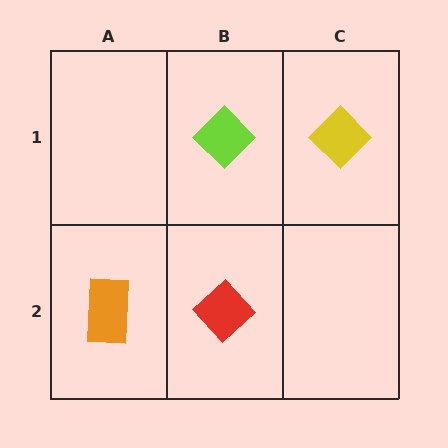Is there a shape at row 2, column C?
No, that cell is empty.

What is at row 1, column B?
A lime diamond.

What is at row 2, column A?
An orange rectangle.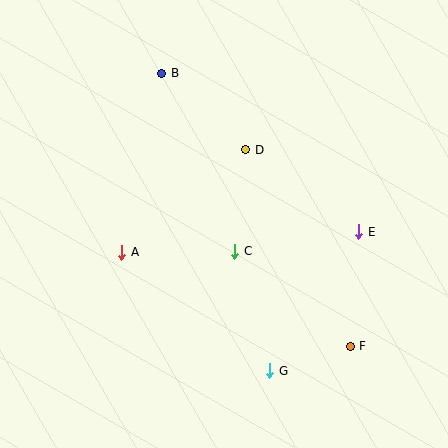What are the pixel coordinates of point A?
Point A is at (122, 252).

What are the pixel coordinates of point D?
Point D is at (246, 150).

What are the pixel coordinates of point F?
Point F is at (350, 346).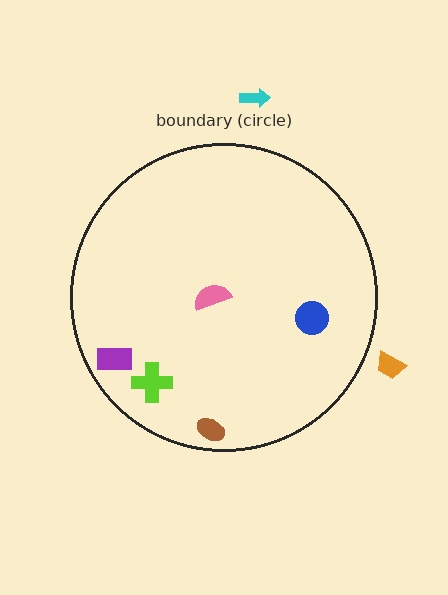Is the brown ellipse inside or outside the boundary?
Inside.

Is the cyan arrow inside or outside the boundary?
Outside.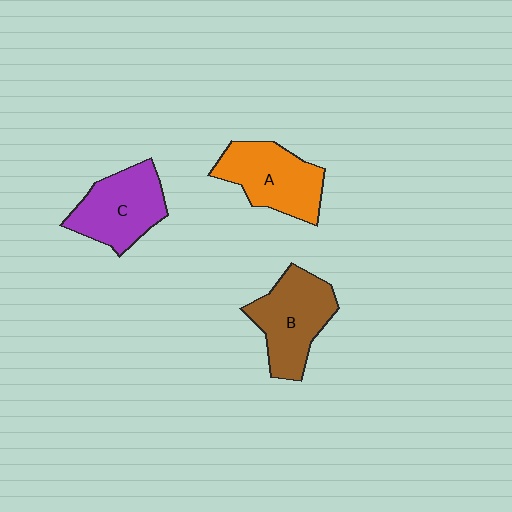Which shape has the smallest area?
Shape C (purple).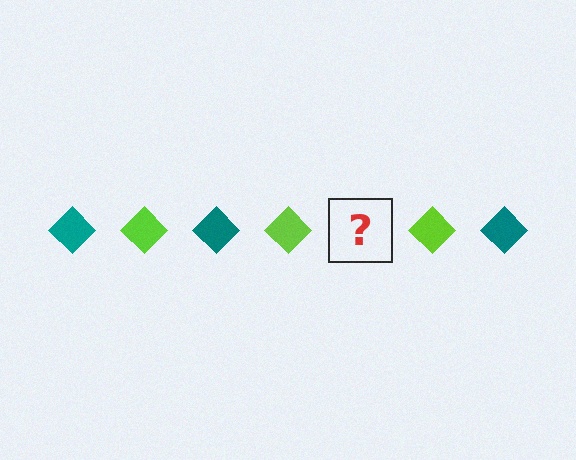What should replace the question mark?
The question mark should be replaced with a teal diamond.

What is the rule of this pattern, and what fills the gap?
The rule is that the pattern cycles through teal, lime diamonds. The gap should be filled with a teal diamond.